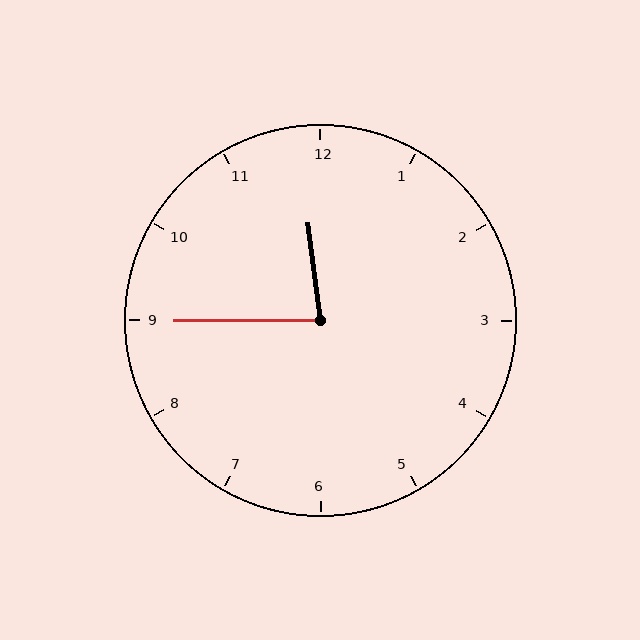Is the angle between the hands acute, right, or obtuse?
It is acute.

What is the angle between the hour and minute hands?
Approximately 82 degrees.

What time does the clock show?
11:45.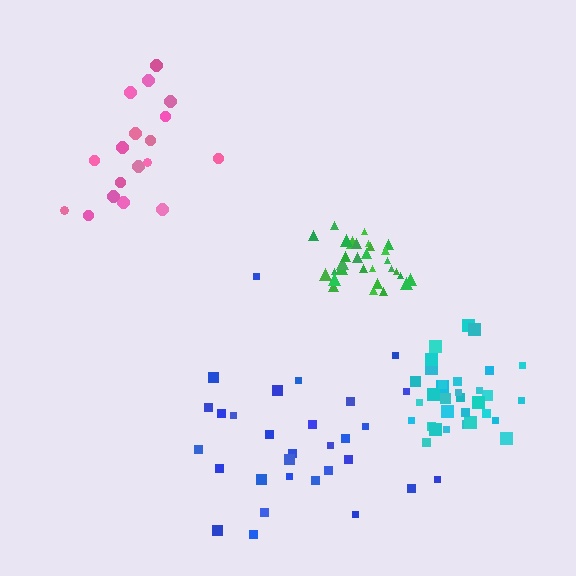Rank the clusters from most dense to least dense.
green, cyan, pink, blue.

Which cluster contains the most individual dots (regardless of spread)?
Cyan (32).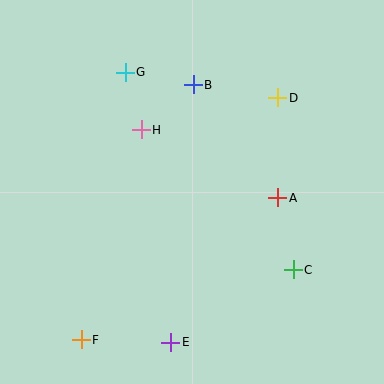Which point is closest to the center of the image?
Point H at (141, 130) is closest to the center.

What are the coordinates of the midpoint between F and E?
The midpoint between F and E is at (126, 341).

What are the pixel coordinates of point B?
Point B is at (193, 85).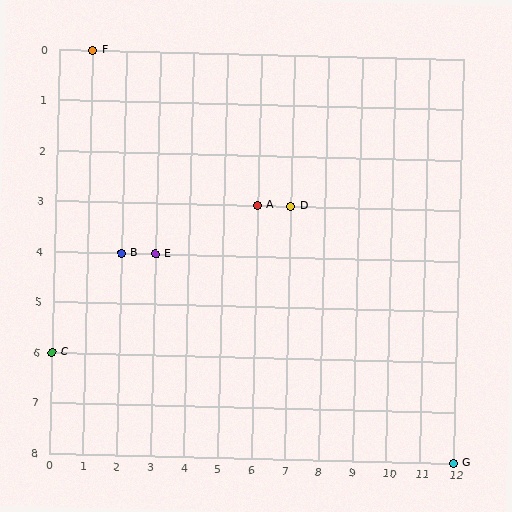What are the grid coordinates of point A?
Point A is at grid coordinates (6, 3).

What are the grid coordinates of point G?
Point G is at grid coordinates (12, 8).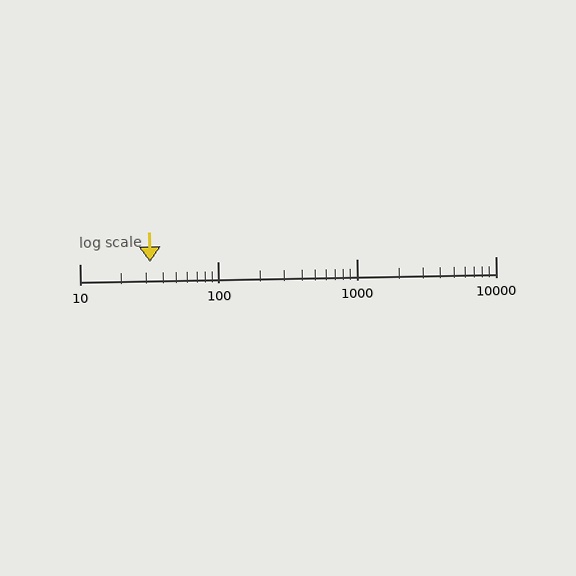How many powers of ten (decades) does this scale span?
The scale spans 3 decades, from 10 to 10000.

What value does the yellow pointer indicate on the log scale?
The pointer indicates approximately 32.